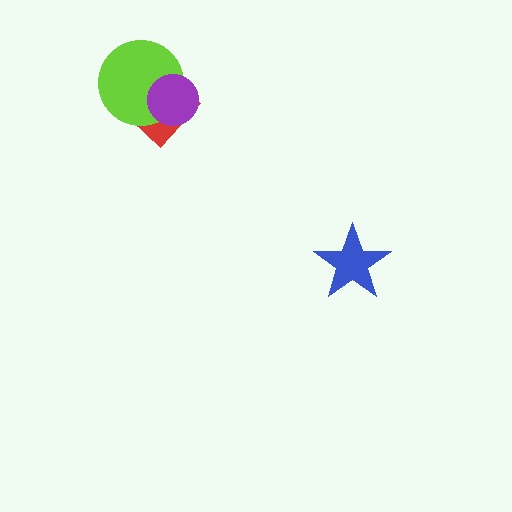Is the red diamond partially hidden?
Yes, it is partially covered by another shape.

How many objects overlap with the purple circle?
2 objects overlap with the purple circle.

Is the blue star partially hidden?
No, no other shape covers it.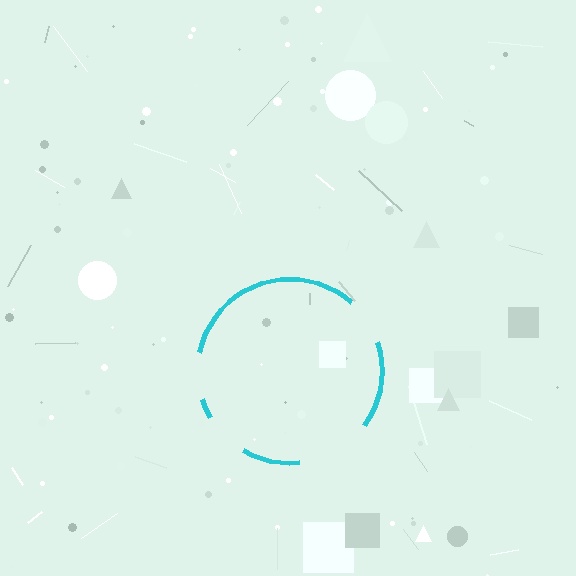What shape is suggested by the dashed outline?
The dashed outline suggests a circle.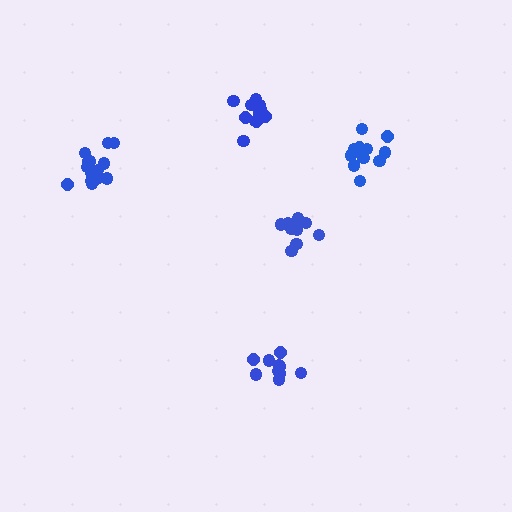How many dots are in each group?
Group 1: 13 dots, Group 2: 15 dots, Group 3: 14 dots, Group 4: 10 dots, Group 5: 12 dots (64 total).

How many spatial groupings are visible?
There are 5 spatial groupings.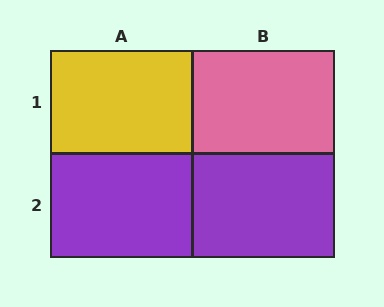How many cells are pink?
1 cell is pink.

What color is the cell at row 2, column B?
Purple.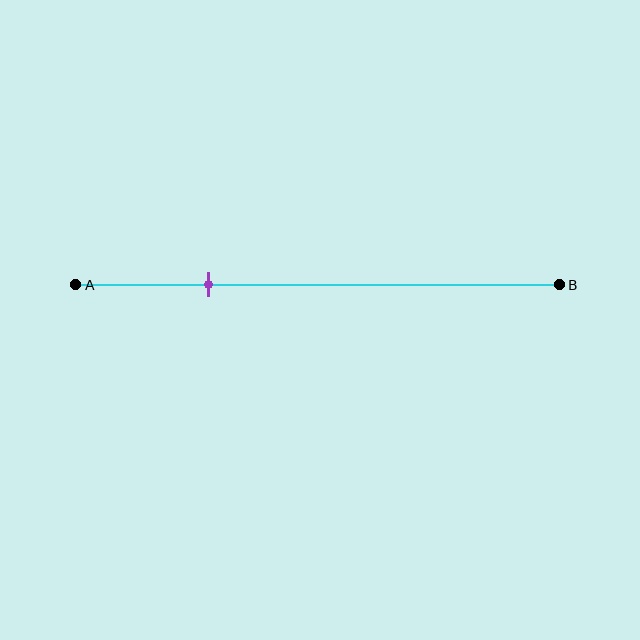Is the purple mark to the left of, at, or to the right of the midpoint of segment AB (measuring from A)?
The purple mark is to the left of the midpoint of segment AB.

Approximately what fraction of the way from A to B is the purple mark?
The purple mark is approximately 25% of the way from A to B.